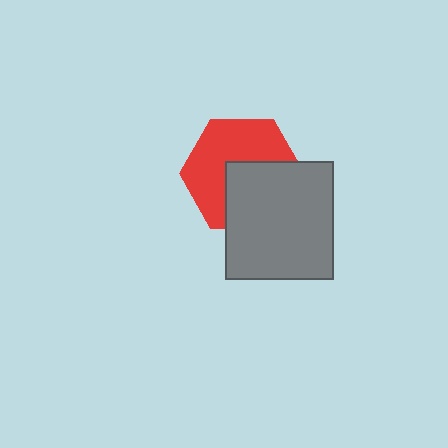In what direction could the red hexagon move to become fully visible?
The red hexagon could move toward the upper-left. That would shift it out from behind the gray rectangle entirely.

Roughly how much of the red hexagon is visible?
About half of it is visible (roughly 57%).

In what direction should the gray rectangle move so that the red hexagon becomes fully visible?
The gray rectangle should move toward the lower-right. That is the shortest direction to clear the overlap and leave the red hexagon fully visible.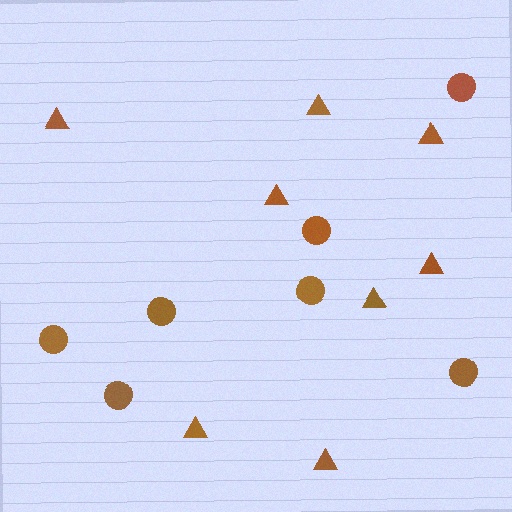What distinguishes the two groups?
There are 2 groups: one group of circles (7) and one group of triangles (8).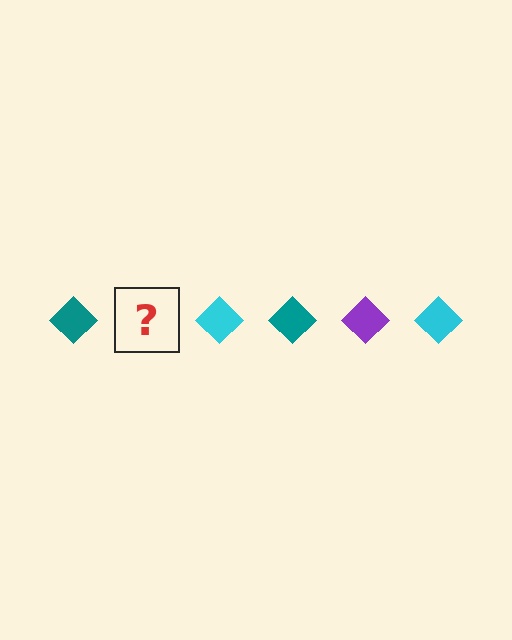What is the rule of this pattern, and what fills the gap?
The rule is that the pattern cycles through teal, purple, cyan diamonds. The gap should be filled with a purple diamond.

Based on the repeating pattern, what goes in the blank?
The blank should be a purple diamond.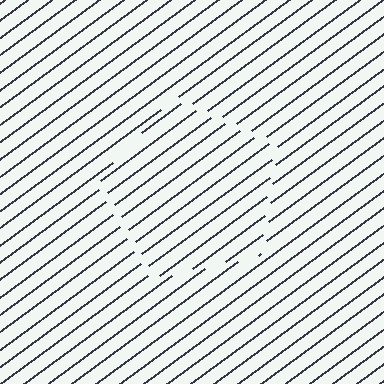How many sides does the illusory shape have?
5 sides — the line-ends trace a pentagon.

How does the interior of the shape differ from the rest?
The interior of the shape contains the same grating, shifted by half a period — the contour is defined by the phase discontinuity where line-ends from the inner and outer gratings abut.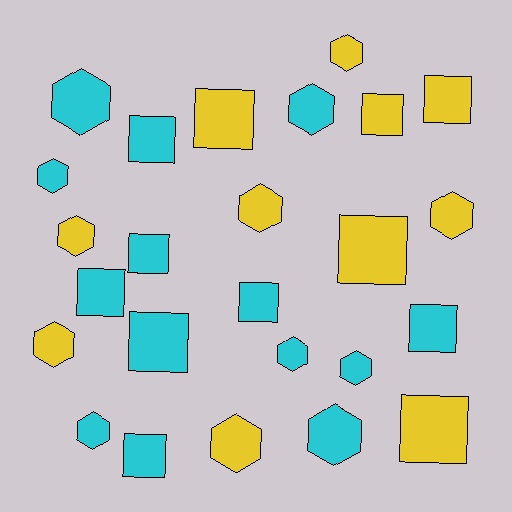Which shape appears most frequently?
Hexagon, with 13 objects.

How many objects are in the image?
There are 25 objects.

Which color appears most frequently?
Cyan, with 14 objects.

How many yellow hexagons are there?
There are 6 yellow hexagons.